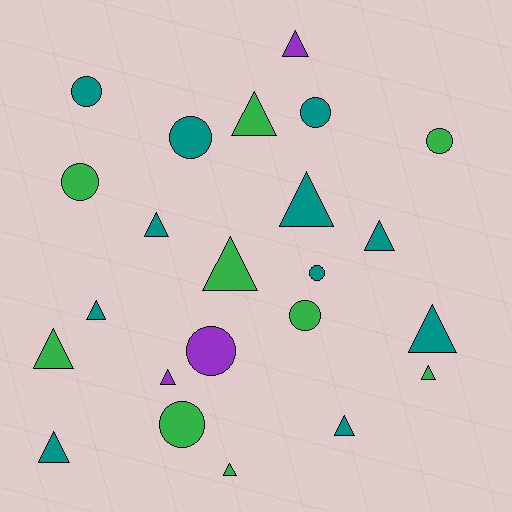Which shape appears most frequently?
Triangle, with 14 objects.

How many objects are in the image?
There are 23 objects.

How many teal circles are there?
There are 4 teal circles.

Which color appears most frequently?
Teal, with 11 objects.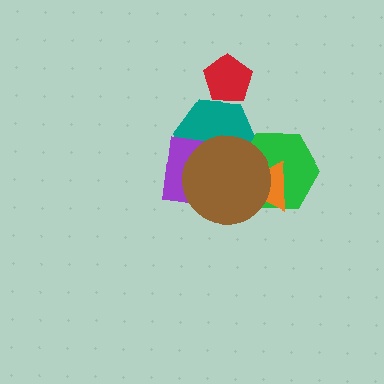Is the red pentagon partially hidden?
No, no other shape covers it.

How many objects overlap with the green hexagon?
3 objects overlap with the green hexagon.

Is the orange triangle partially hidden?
Yes, it is partially covered by another shape.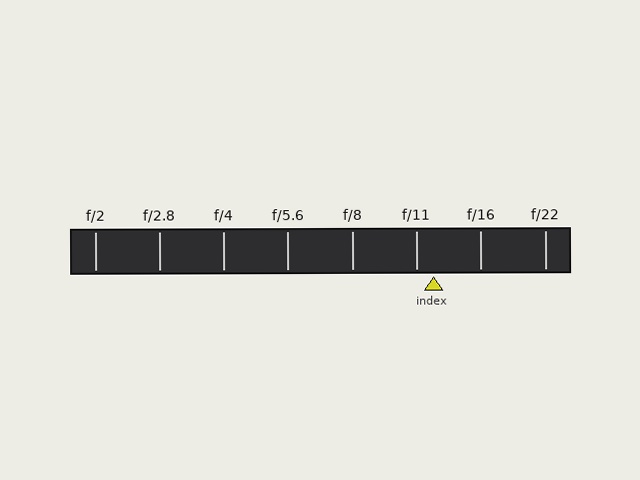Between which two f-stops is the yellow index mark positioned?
The index mark is between f/11 and f/16.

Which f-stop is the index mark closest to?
The index mark is closest to f/11.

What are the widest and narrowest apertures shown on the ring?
The widest aperture shown is f/2 and the narrowest is f/22.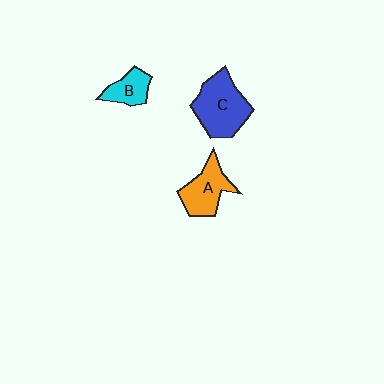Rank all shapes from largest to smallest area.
From largest to smallest: C (blue), A (orange), B (cyan).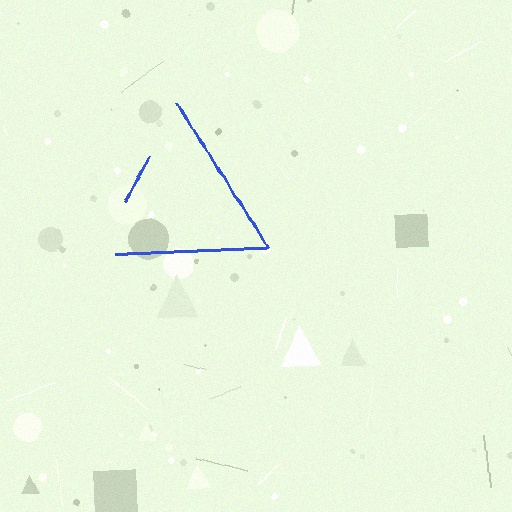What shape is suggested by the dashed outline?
The dashed outline suggests a triangle.